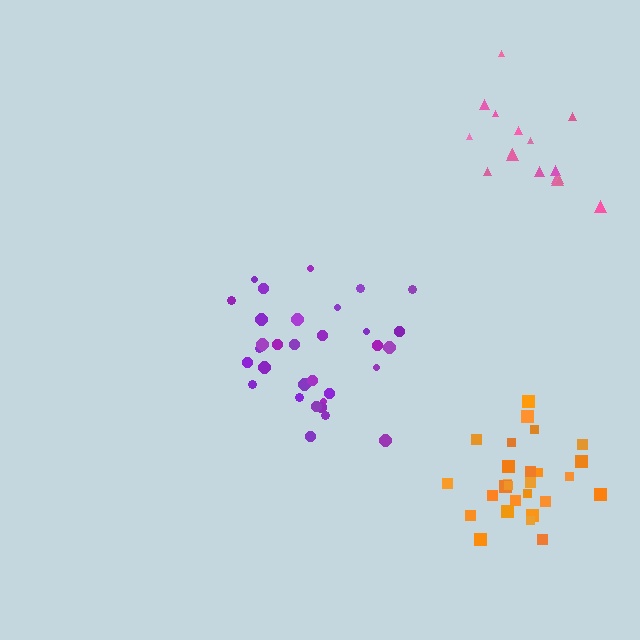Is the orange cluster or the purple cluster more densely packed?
Orange.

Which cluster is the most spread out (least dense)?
Pink.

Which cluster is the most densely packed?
Orange.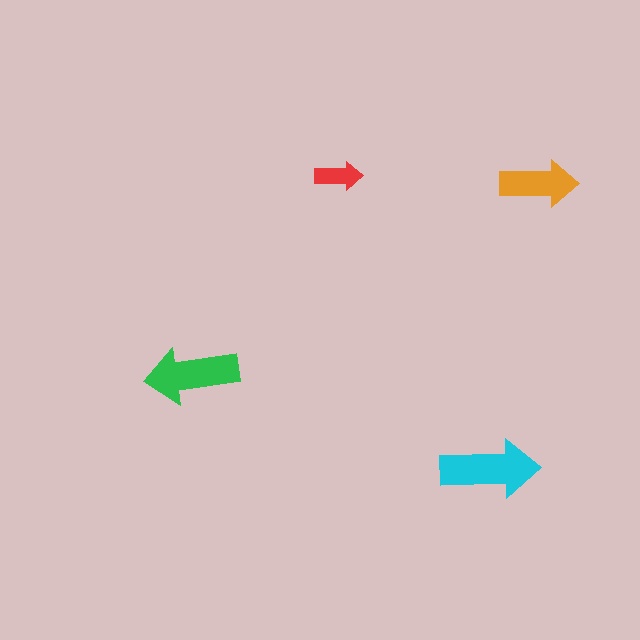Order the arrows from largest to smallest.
the cyan one, the green one, the orange one, the red one.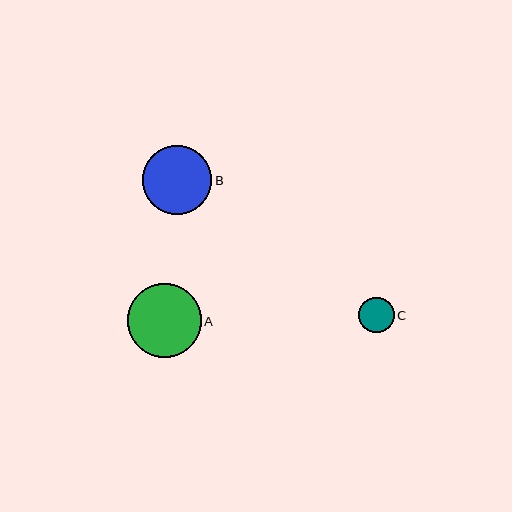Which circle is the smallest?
Circle C is the smallest with a size of approximately 35 pixels.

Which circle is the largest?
Circle A is the largest with a size of approximately 74 pixels.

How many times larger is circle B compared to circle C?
Circle B is approximately 2.0 times the size of circle C.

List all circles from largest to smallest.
From largest to smallest: A, B, C.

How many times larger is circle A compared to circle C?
Circle A is approximately 2.1 times the size of circle C.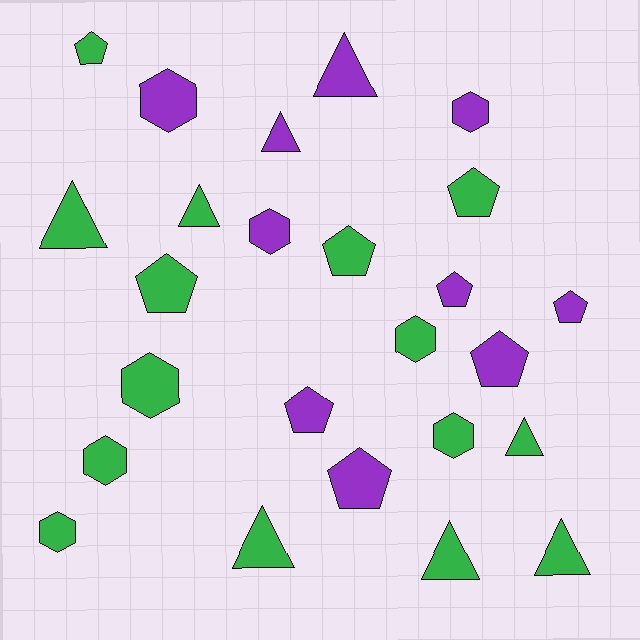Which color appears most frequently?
Green, with 15 objects.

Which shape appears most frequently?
Pentagon, with 9 objects.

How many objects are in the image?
There are 25 objects.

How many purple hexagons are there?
There are 3 purple hexagons.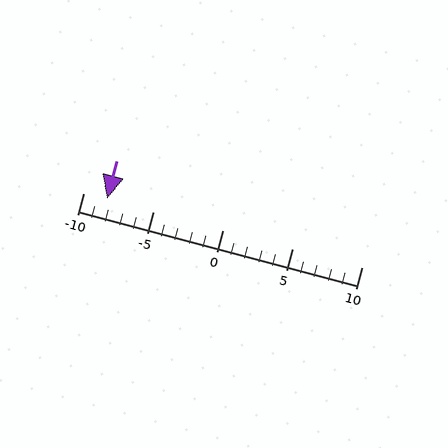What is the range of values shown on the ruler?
The ruler shows values from -10 to 10.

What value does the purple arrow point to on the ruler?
The purple arrow points to approximately -8.